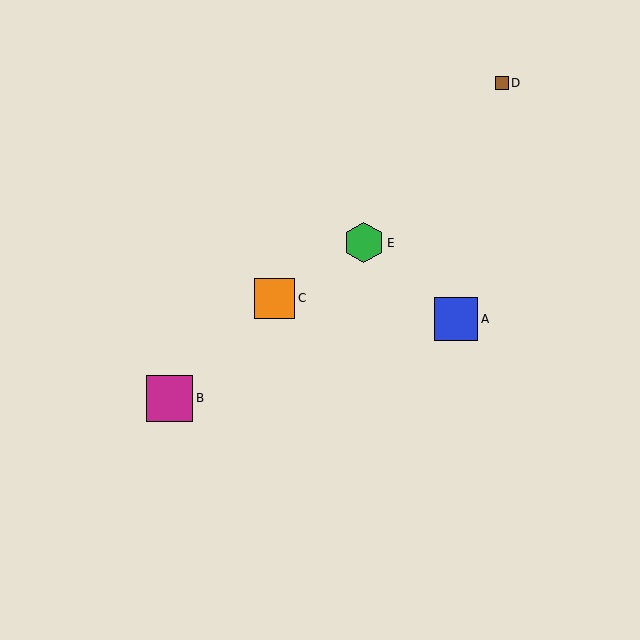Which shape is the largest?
The magenta square (labeled B) is the largest.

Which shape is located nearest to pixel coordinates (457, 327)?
The blue square (labeled A) at (456, 319) is nearest to that location.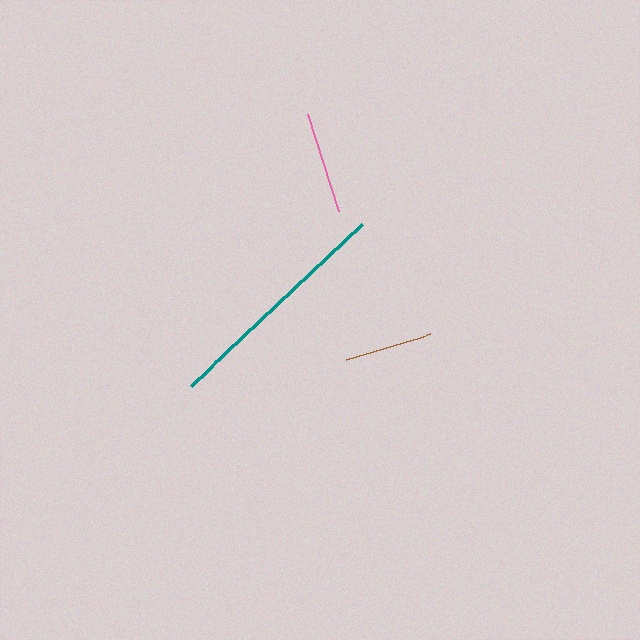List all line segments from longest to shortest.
From longest to shortest: teal, pink, brown.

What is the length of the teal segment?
The teal segment is approximately 235 pixels long.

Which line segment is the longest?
The teal line is the longest at approximately 235 pixels.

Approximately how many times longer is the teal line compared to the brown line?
The teal line is approximately 2.7 times the length of the brown line.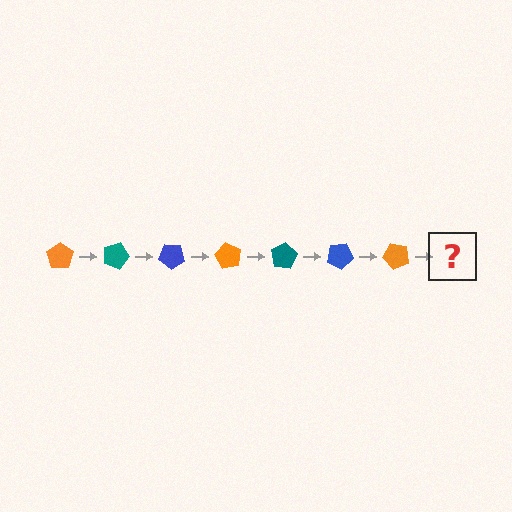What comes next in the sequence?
The next element should be a teal pentagon, rotated 140 degrees from the start.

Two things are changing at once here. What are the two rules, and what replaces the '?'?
The two rules are that it rotates 20 degrees each step and the color cycles through orange, teal, and blue. The '?' should be a teal pentagon, rotated 140 degrees from the start.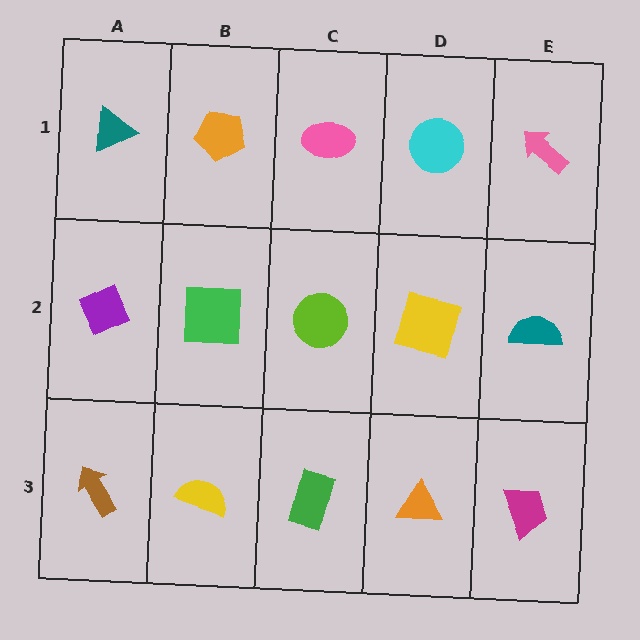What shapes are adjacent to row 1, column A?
A purple diamond (row 2, column A), an orange pentagon (row 1, column B).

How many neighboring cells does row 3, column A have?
2.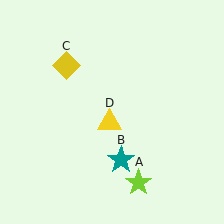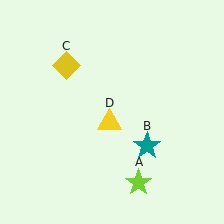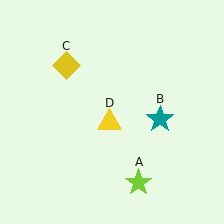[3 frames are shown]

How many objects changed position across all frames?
1 object changed position: teal star (object B).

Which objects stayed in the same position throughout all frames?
Lime star (object A) and yellow diamond (object C) and yellow triangle (object D) remained stationary.